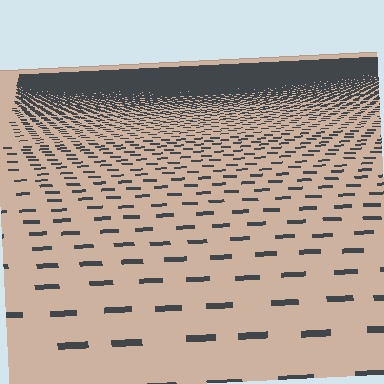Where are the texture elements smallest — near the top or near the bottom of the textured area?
Near the top.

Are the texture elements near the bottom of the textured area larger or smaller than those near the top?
Larger. Near the bottom, elements are closer to the viewer and appear at a bigger on-screen size.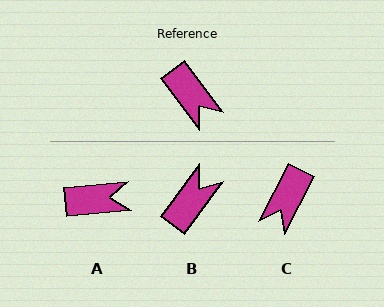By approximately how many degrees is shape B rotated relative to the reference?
Approximately 106 degrees counter-clockwise.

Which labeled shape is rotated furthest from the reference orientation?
B, about 106 degrees away.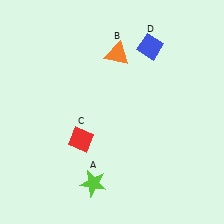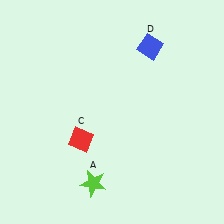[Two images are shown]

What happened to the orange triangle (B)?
The orange triangle (B) was removed in Image 2. It was in the top-right area of Image 1.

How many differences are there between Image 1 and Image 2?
There is 1 difference between the two images.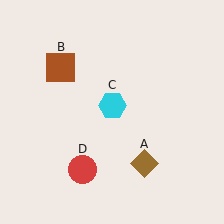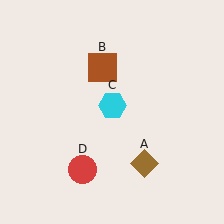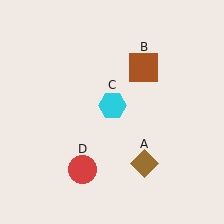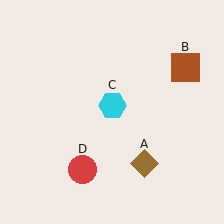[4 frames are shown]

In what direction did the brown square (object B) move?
The brown square (object B) moved right.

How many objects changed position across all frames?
1 object changed position: brown square (object B).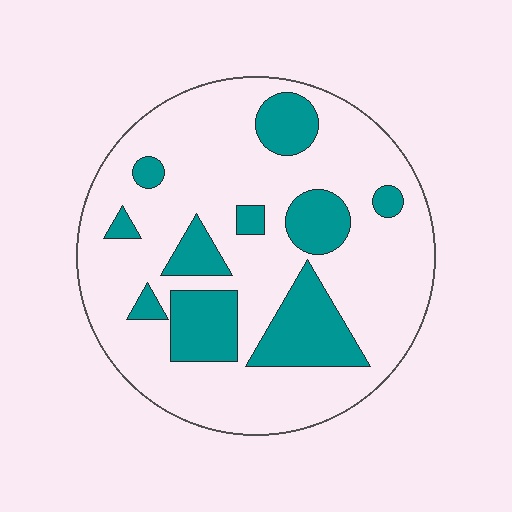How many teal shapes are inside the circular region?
10.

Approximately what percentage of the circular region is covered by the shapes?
Approximately 25%.